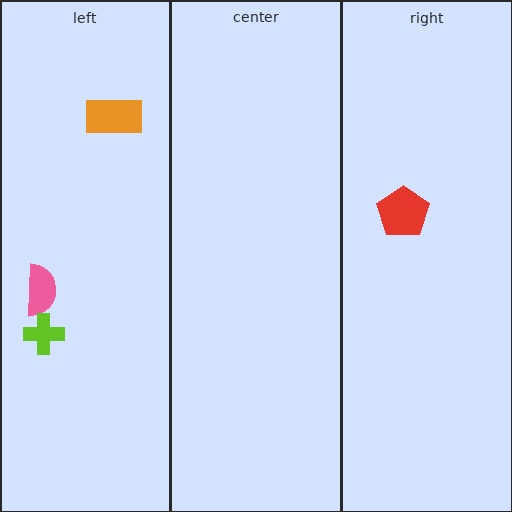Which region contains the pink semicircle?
The left region.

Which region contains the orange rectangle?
The left region.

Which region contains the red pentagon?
The right region.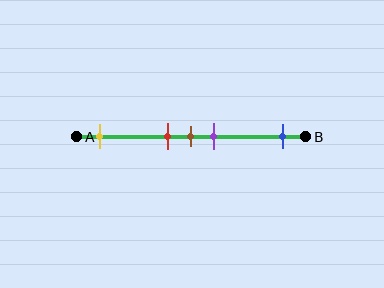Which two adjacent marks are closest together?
The red and brown marks are the closest adjacent pair.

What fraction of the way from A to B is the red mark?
The red mark is approximately 40% (0.4) of the way from A to B.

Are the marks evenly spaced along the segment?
No, the marks are not evenly spaced.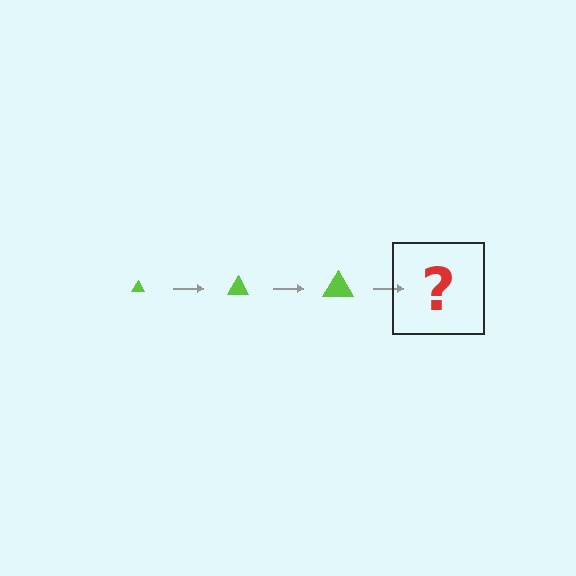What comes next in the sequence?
The next element should be a lime triangle, larger than the previous one.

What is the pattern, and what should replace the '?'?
The pattern is that the triangle gets progressively larger each step. The '?' should be a lime triangle, larger than the previous one.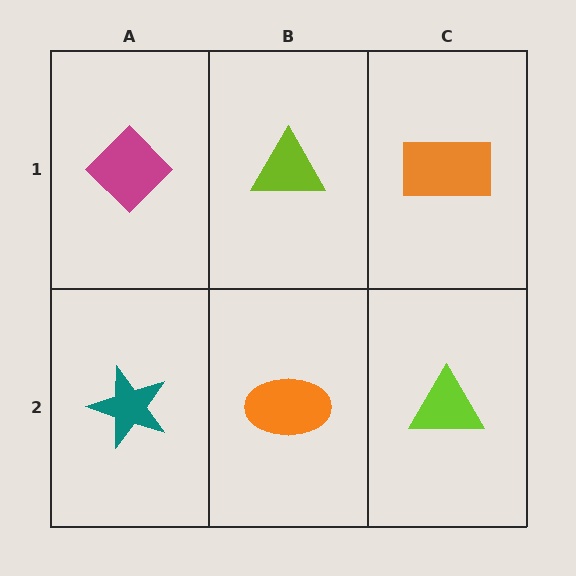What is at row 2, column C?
A lime triangle.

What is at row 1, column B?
A lime triangle.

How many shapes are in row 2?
3 shapes.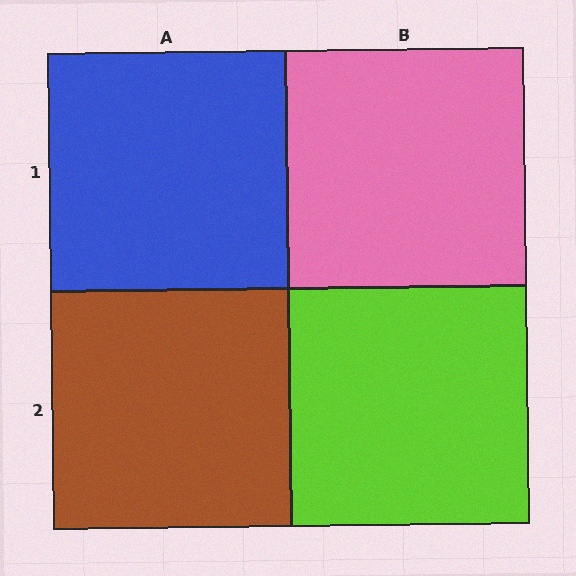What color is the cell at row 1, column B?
Pink.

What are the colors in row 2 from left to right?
Brown, lime.